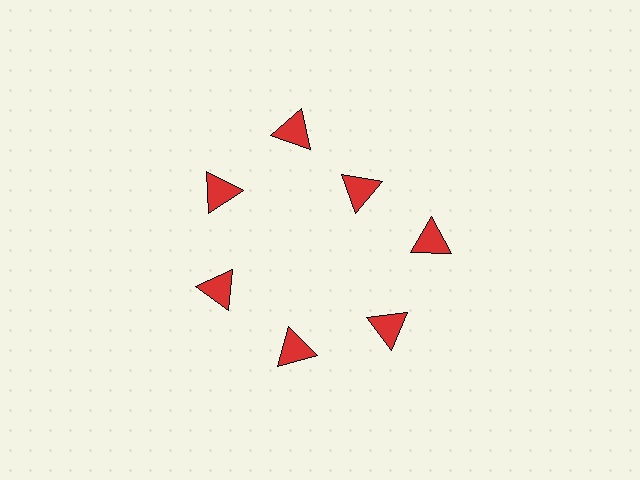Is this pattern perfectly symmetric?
No. The 7 red triangles are arranged in a ring, but one element near the 1 o'clock position is pulled inward toward the center, breaking the 7-fold rotational symmetry.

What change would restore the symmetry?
The symmetry would be restored by moving it outward, back onto the ring so that all 7 triangles sit at equal angles and equal distance from the center.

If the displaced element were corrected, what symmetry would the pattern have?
It would have 7-fold rotational symmetry — the pattern would map onto itself every 51 degrees.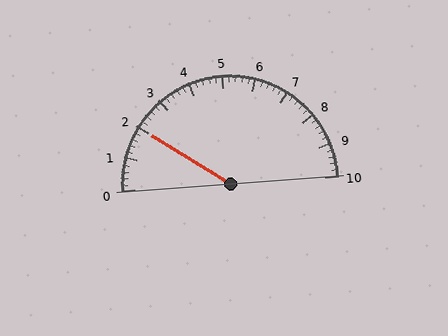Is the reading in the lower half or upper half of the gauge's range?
The reading is in the lower half of the range (0 to 10).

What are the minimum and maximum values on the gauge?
The gauge ranges from 0 to 10.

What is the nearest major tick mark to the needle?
The nearest major tick mark is 2.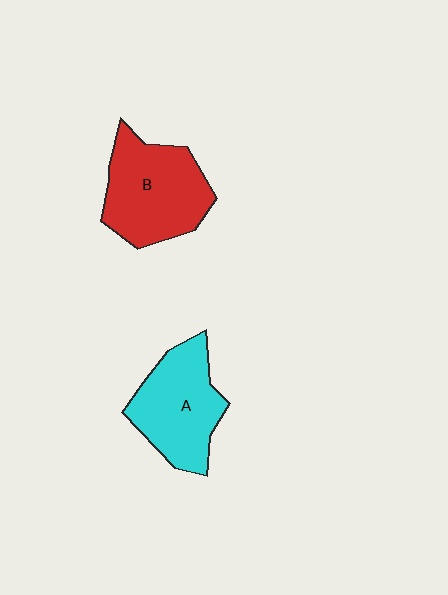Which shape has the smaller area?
Shape A (cyan).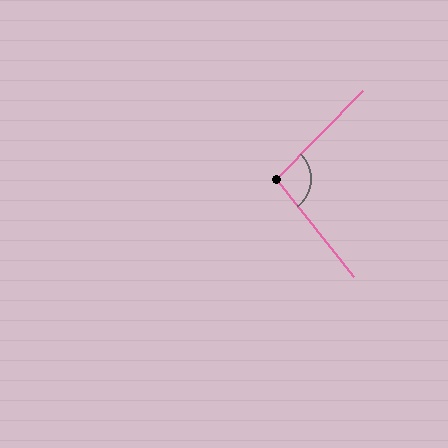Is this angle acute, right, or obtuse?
It is obtuse.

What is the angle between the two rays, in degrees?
Approximately 98 degrees.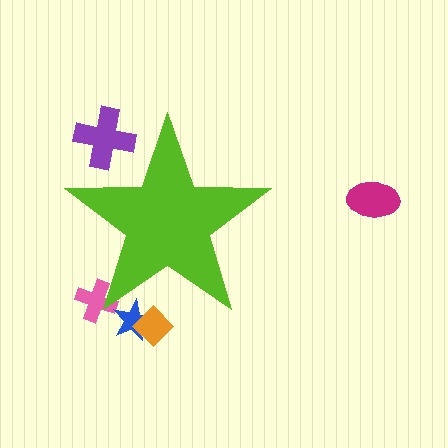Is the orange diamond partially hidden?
Yes, the orange diamond is partially hidden behind the lime star.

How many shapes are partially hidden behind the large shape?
4 shapes are partially hidden.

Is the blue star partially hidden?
Yes, the blue star is partially hidden behind the lime star.